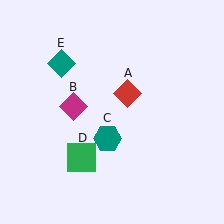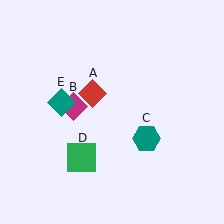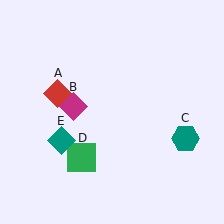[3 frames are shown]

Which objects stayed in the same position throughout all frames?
Magenta diamond (object B) and green square (object D) remained stationary.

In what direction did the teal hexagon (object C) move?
The teal hexagon (object C) moved right.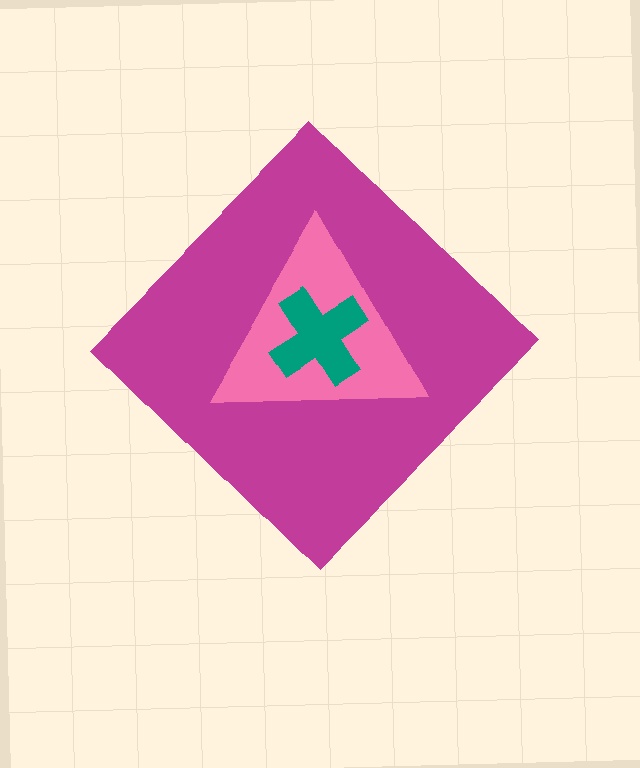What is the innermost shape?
The teal cross.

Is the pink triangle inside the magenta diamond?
Yes.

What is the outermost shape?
The magenta diamond.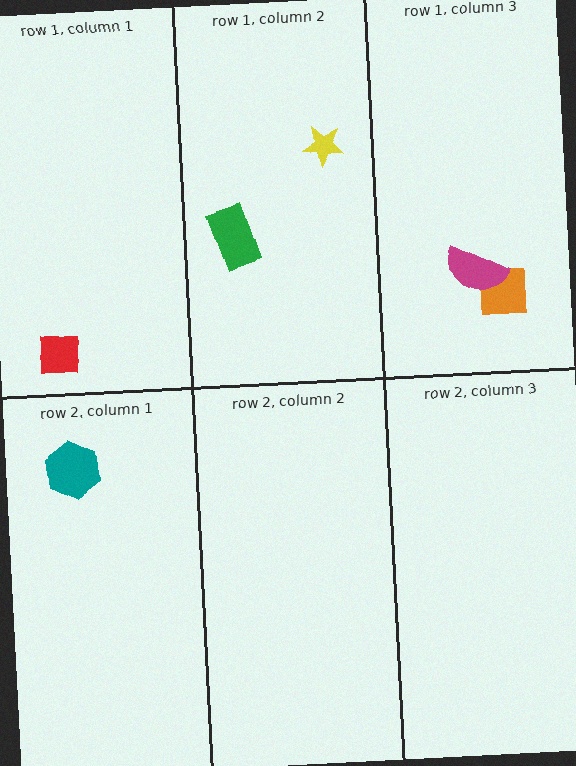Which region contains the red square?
The row 1, column 1 region.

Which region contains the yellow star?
The row 1, column 2 region.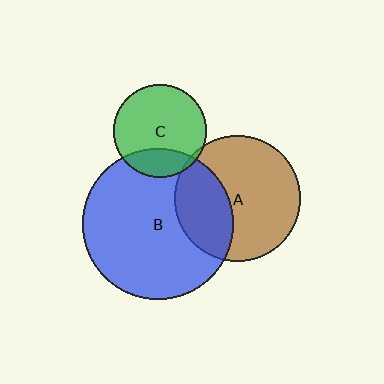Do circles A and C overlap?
Yes.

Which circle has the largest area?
Circle B (blue).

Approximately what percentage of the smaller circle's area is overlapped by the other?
Approximately 5%.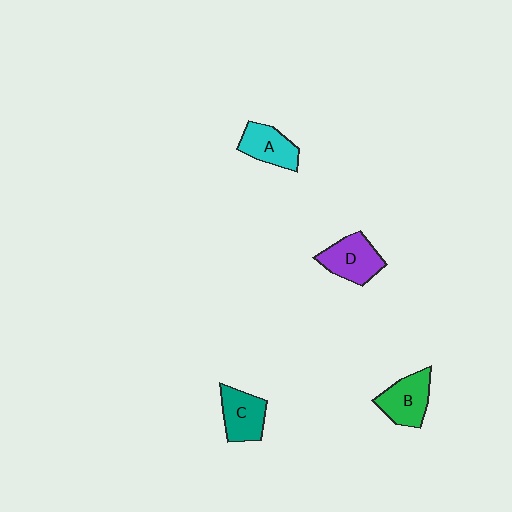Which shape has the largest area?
Shape D (purple).